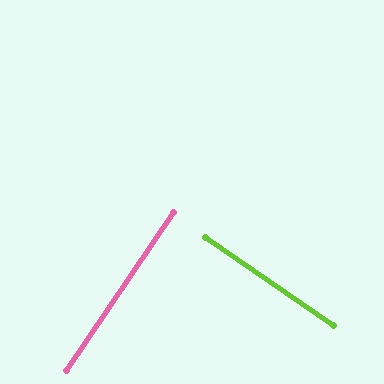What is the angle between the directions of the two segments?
Approximately 90 degrees.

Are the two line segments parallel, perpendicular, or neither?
Perpendicular — they meet at approximately 90°.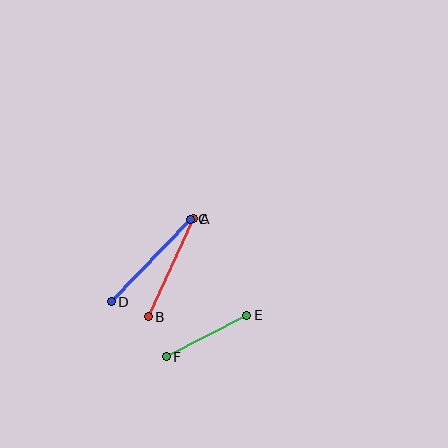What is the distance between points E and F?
The distance is approximately 91 pixels.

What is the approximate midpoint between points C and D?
The midpoint is at approximately (151, 261) pixels.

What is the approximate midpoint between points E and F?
The midpoint is at approximately (206, 336) pixels.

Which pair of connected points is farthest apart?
Points C and D are farthest apart.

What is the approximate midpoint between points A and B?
The midpoint is at approximately (171, 268) pixels.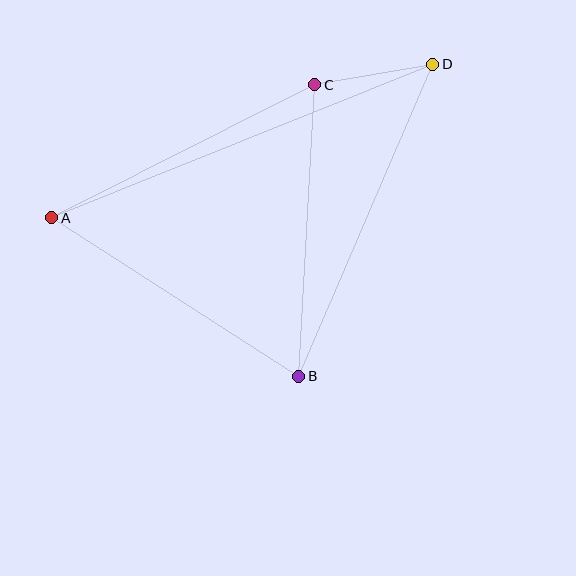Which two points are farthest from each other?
Points A and D are farthest from each other.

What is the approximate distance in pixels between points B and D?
The distance between B and D is approximately 339 pixels.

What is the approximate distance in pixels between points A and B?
The distance between A and B is approximately 293 pixels.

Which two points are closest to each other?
Points C and D are closest to each other.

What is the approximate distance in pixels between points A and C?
The distance between A and C is approximately 294 pixels.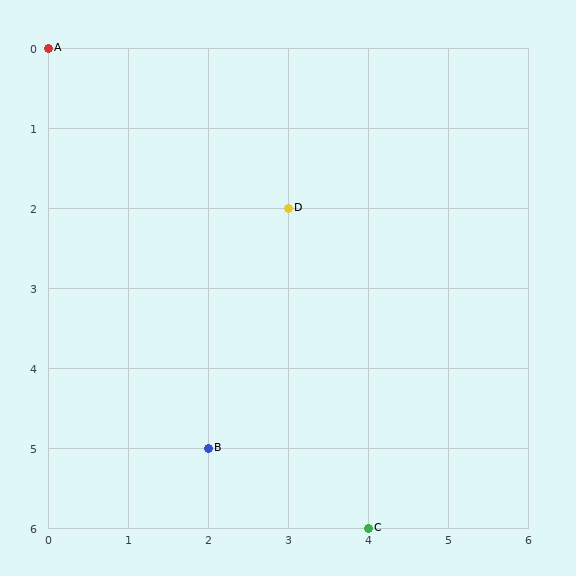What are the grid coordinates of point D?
Point D is at grid coordinates (3, 2).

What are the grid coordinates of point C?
Point C is at grid coordinates (4, 6).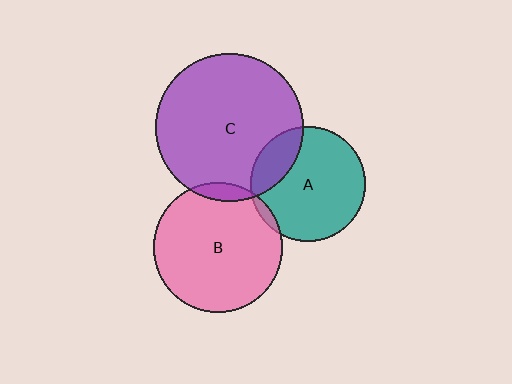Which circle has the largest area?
Circle C (purple).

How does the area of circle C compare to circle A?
Approximately 1.7 times.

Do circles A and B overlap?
Yes.